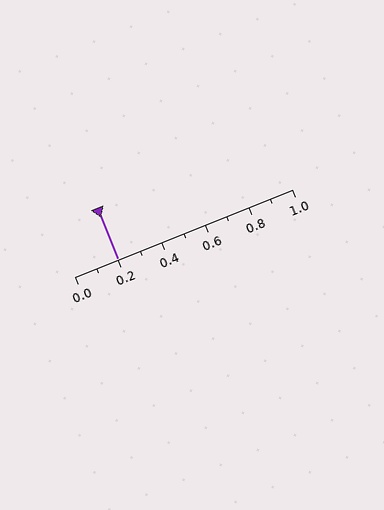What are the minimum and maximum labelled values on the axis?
The axis runs from 0.0 to 1.0.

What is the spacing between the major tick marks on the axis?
The major ticks are spaced 0.2 apart.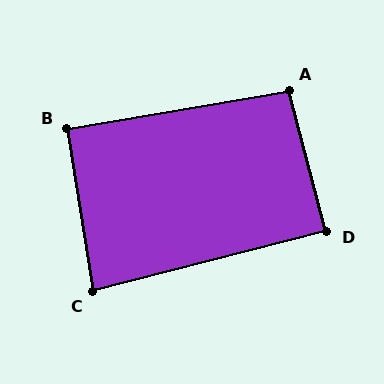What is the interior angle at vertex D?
Approximately 89 degrees (approximately right).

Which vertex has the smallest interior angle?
C, at approximately 85 degrees.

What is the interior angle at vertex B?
Approximately 91 degrees (approximately right).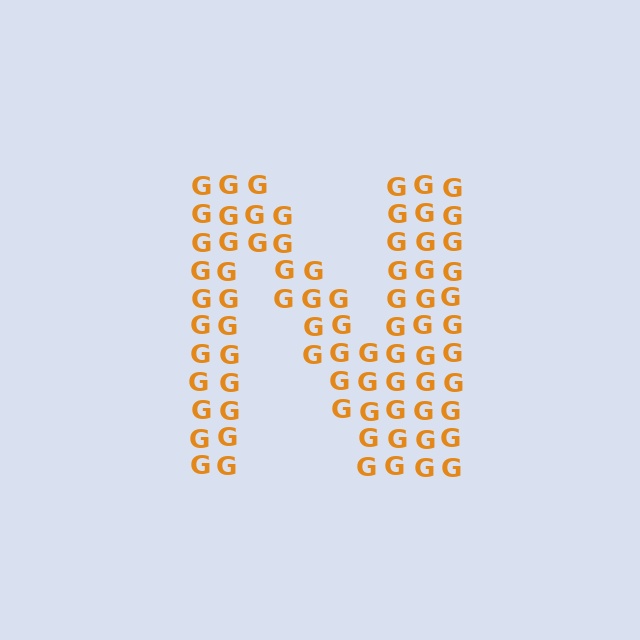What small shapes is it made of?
It is made of small letter G's.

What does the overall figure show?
The overall figure shows the letter N.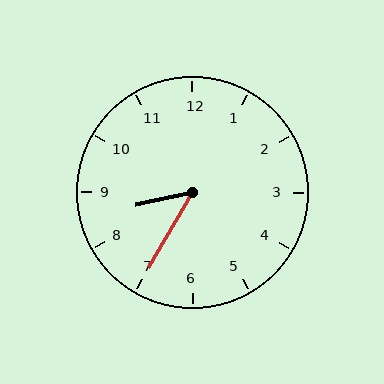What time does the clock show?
8:35.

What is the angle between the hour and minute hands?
Approximately 48 degrees.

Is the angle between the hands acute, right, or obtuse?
It is acute.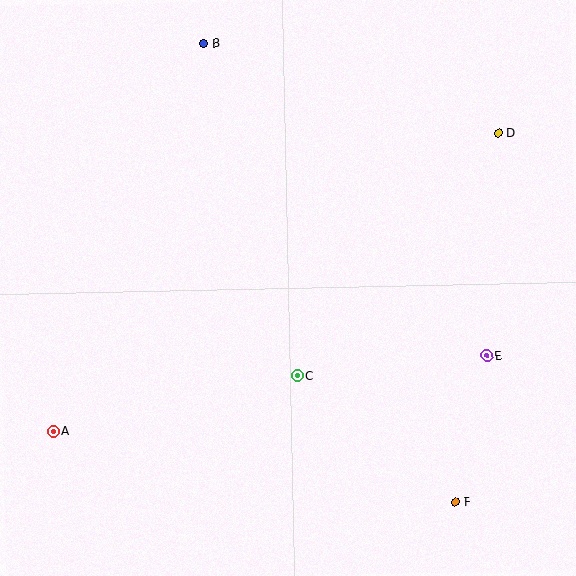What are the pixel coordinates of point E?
Point E is at (487, 355).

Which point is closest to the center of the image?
Point C at (297, 376) is closest to the center.